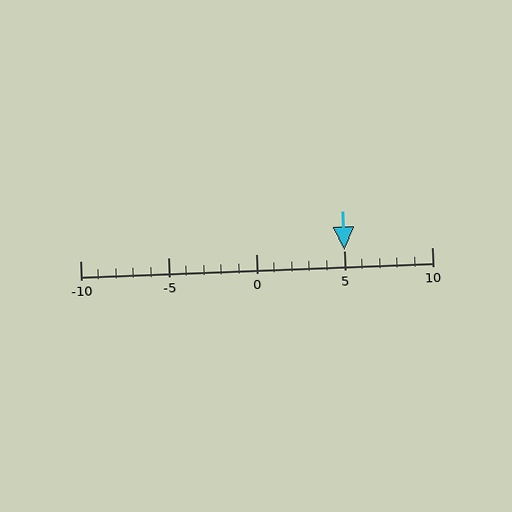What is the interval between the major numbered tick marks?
The major tick marks are spaced 5 units apart.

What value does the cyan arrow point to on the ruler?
The cyan arrow points to approximately 5.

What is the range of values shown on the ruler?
The ruler shows values from -10 to 10.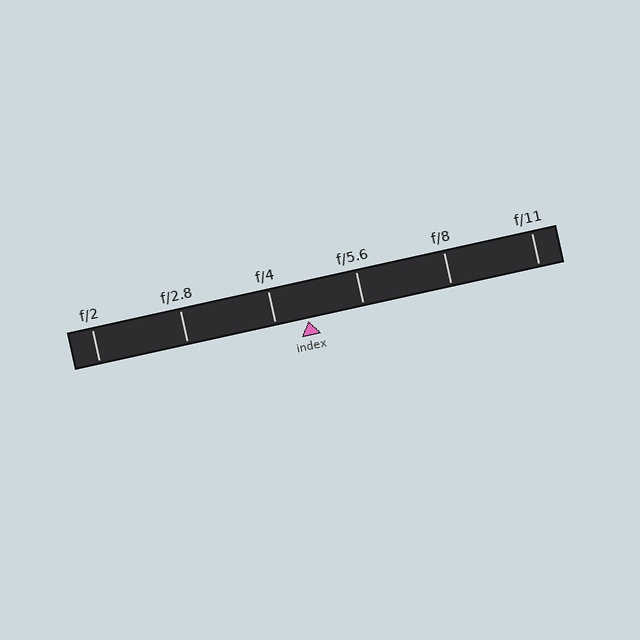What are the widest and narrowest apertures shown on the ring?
The widest aperture shown is f/2 and the narrowest is f/11.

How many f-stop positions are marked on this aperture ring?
There are 6 f-stop positions marked.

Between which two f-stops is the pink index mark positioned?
The index mark is between f/4 and f/5.6.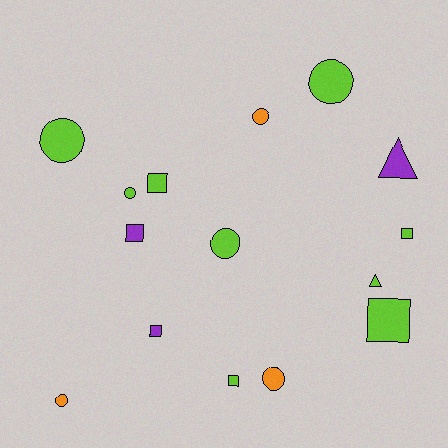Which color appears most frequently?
Lime, with 9 objects.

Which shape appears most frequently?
Circle, with 7 objects.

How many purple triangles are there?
There is 1 purple triangle.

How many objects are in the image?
There are 15 objects.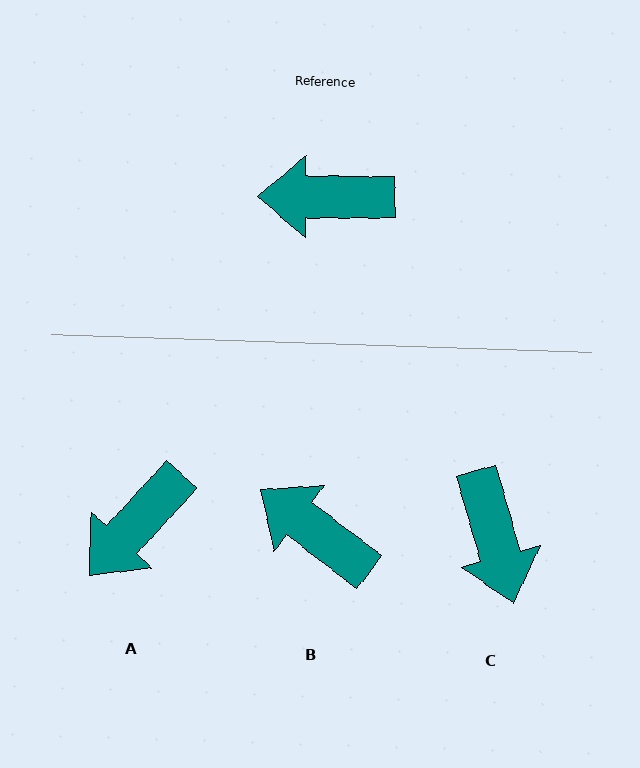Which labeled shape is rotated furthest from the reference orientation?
C, about 106 degrees away.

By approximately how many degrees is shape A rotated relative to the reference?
Approximately 47 degrees counter-clockwise.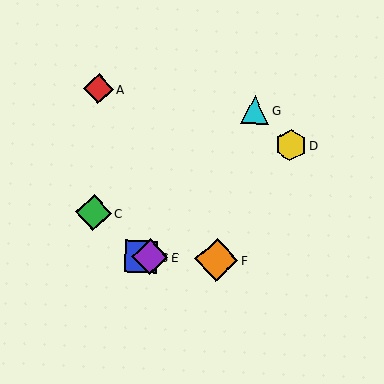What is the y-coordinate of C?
Object C is at y≈213.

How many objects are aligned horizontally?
3 objects (B, E, F) are aligned horizontally.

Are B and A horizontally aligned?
No, B is at y≈257 and A is at y≈89.